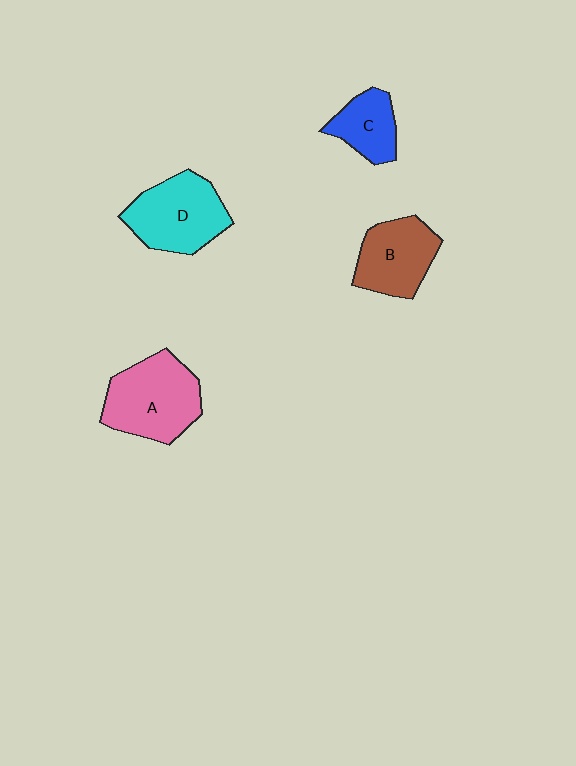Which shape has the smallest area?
Shape C (blue).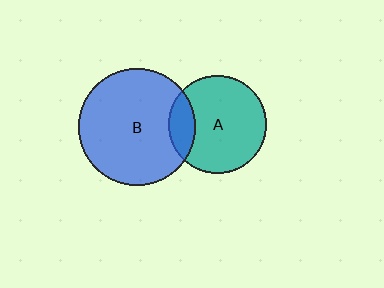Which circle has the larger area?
Circle B (blue).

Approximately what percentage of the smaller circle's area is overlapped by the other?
Approximately 15%.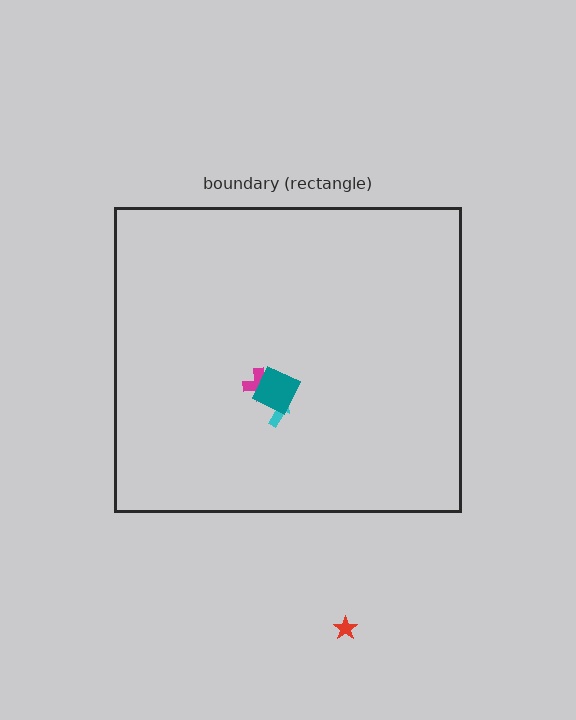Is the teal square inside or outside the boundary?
Inside.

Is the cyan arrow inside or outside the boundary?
Inside.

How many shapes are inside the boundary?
3 inside, 1 outside.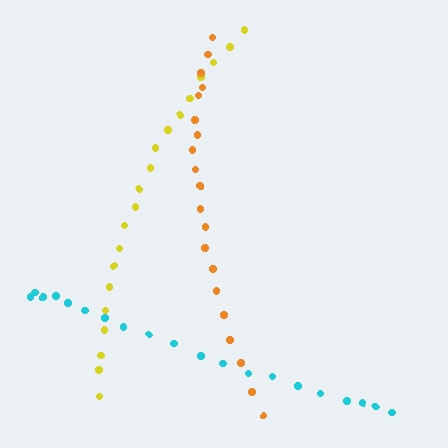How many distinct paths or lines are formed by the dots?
There are 3 distinct paths.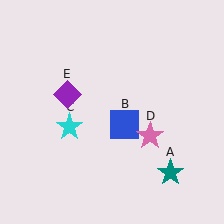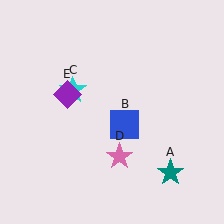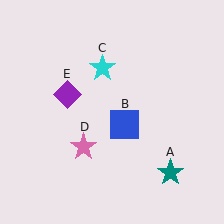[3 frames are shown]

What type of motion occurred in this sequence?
The cyan star (object C), pink star (object D) rotated clockwise around the center of the scene.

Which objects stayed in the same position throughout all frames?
Teal star (object A) and blue square (object B) and purple diamond (object E) remained stationary.